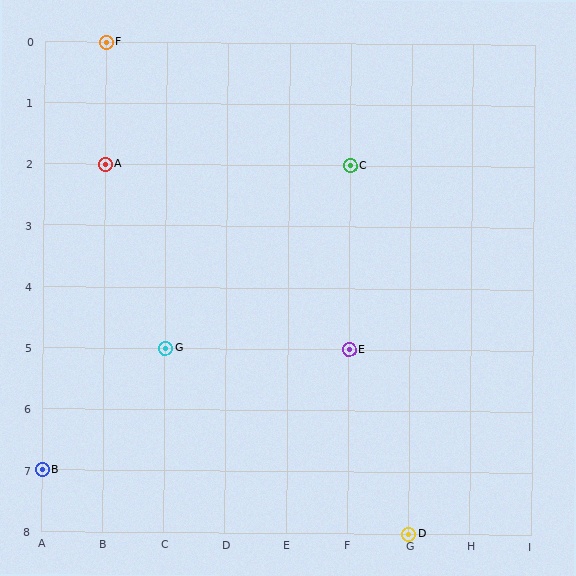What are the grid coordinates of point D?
Point D is at grid coordinates (G, 8).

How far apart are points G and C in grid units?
Points G and C are 3 columns and 3 rows apart (about 4.2 grid units diagonally).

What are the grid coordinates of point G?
Point G is at grid coordinates (C, 5).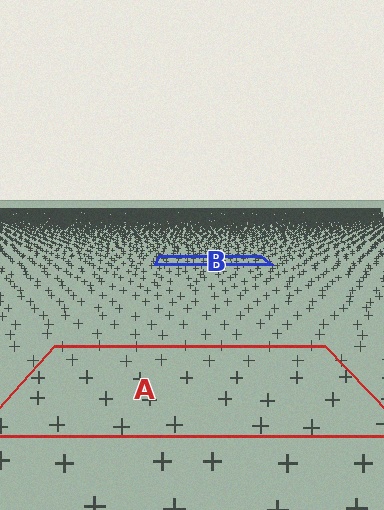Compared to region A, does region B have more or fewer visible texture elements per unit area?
Region B has more texture elements per unit area — they are packed more densely because it is farther away.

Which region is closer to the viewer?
Region A is closer. The texture elements there are larger and more spread out.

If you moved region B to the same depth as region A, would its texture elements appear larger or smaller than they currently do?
They would appear larger. At a closer depth, the same texture elements are projected at a bigger on-screen size.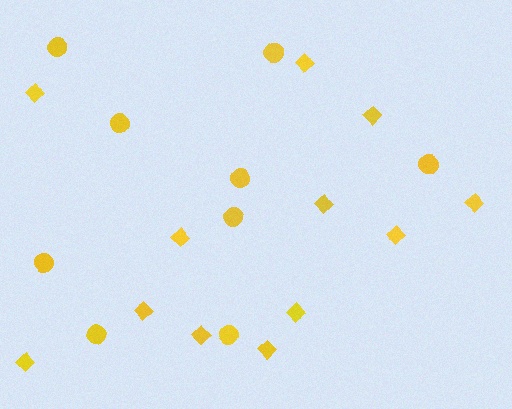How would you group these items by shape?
There are 2 groups: one group of diamonds (12) and one group of circles (9).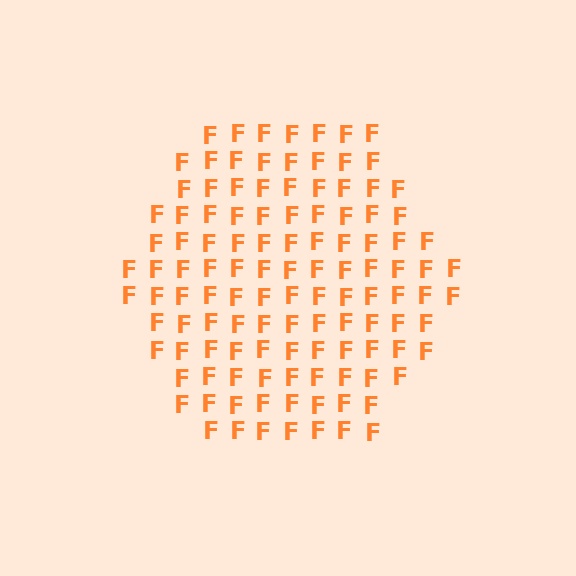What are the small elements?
The small elements are letter F's.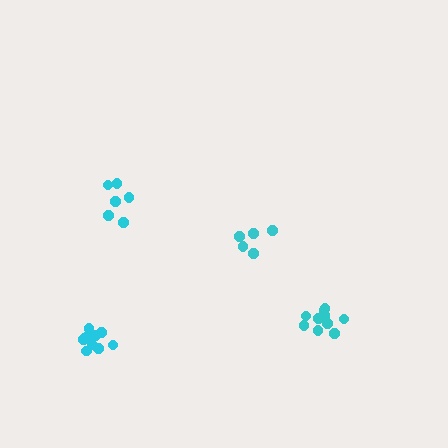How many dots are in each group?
Group 1: 11 dots, Group 2: 10 dots, Group 3: 5 dots, Group 4: 6 dots (32 total).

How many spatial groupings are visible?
There are 4 spatial groupings.